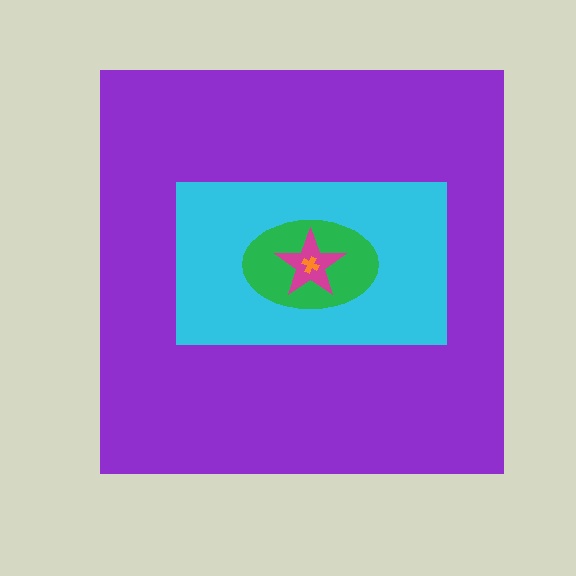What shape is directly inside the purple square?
The cyan rectangle.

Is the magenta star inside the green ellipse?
Yes.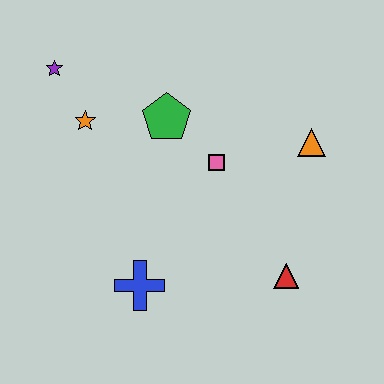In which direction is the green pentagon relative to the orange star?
The green pentagon is to the right of the orange star.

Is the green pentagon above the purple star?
No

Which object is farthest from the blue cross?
The purple star is farthest from the blue cross.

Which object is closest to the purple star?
The orange star is closest to the purple star.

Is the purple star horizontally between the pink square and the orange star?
No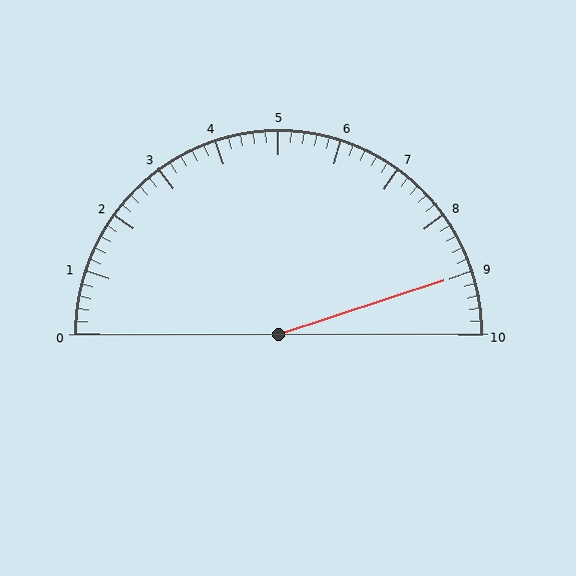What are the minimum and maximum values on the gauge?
The gauge ranges from 0 to 10.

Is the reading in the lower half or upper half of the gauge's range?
The reading is in the upper half of the range (0 to 10).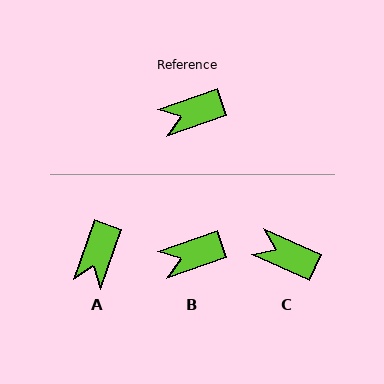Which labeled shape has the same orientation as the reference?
B.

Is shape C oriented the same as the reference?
No, it is off by about 44 degrees.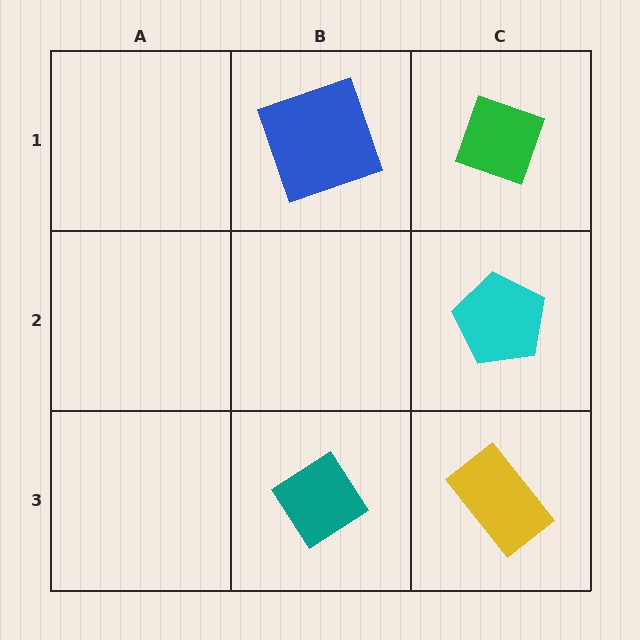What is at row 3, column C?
A yellow rectangle.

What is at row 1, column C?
A green diamond.